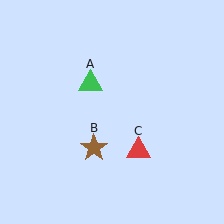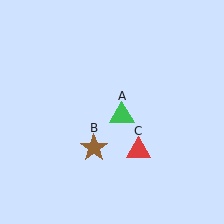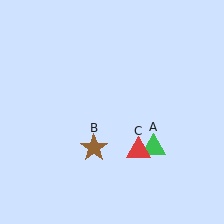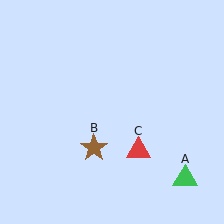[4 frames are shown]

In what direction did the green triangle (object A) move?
The green triangle (object A) moved down and to the right.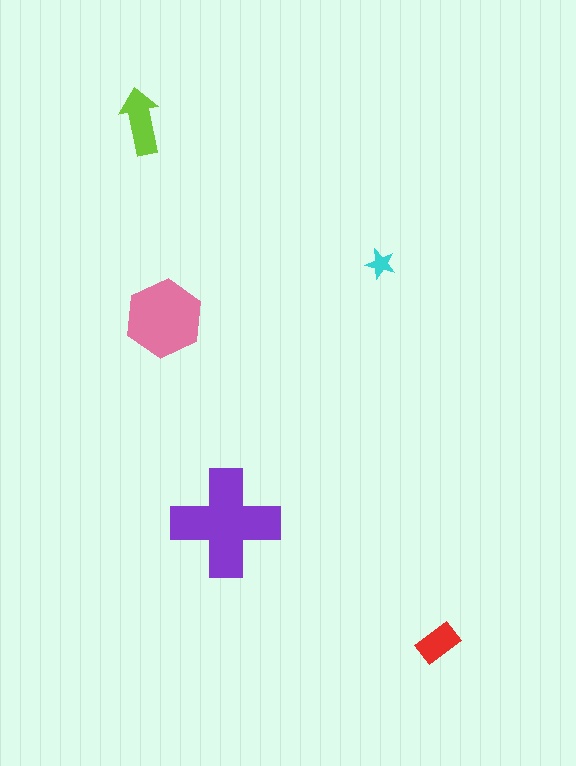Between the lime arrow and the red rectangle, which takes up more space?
The lime arrow.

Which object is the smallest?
The cyan star.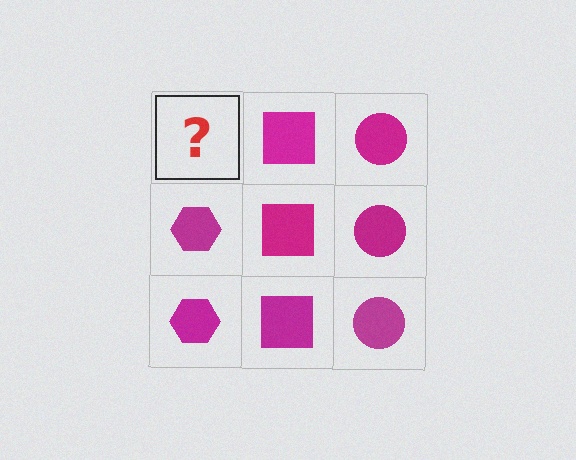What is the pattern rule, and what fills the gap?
The rule is that each column has a consistent shape. The gap should be filled with a magenta hexagon.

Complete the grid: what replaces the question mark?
The question mark should be replaced with a magenta hexagon.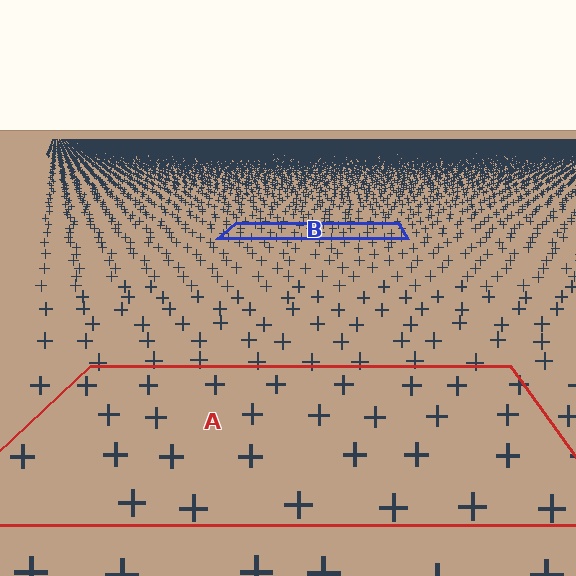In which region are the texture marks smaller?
The texture marks are smaller in region B, because it is farther away.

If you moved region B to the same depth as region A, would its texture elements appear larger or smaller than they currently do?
They would appear larger. At a closer depth, the same texture elements are projected at a bigger on-screen size.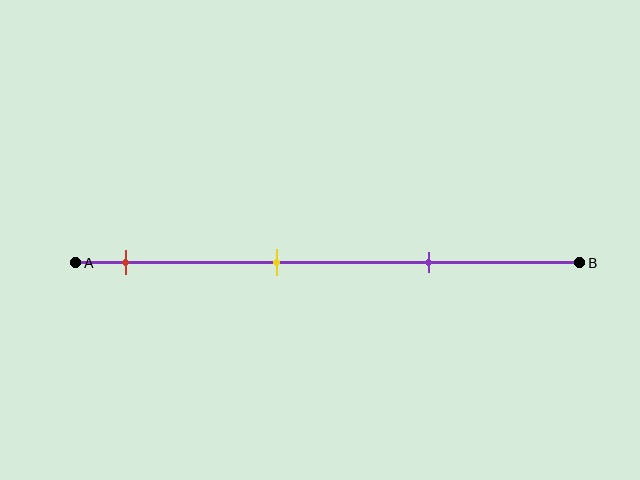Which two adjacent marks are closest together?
The yellow and purple marks are the closest adjacent pair.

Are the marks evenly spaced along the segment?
Yes, the marks are approximately evenly spaced.